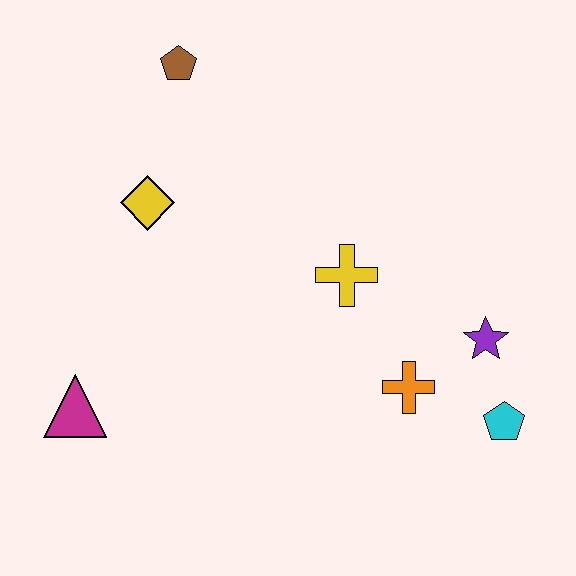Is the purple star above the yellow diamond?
No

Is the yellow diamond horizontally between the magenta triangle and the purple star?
Yes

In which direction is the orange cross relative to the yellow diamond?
The orange cross is to the right of the yellow diamond.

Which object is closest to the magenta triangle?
The yellow diamond is closest to the magenta triangle.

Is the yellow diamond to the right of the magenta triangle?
Yes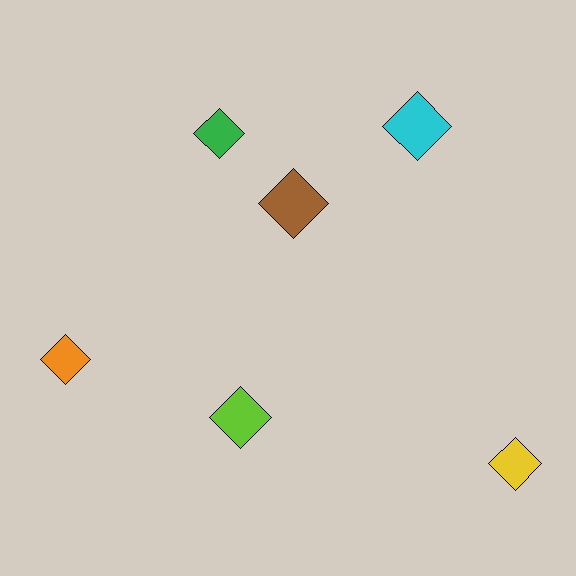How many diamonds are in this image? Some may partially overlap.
There are 6 diamonds.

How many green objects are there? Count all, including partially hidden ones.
There is 1 green object.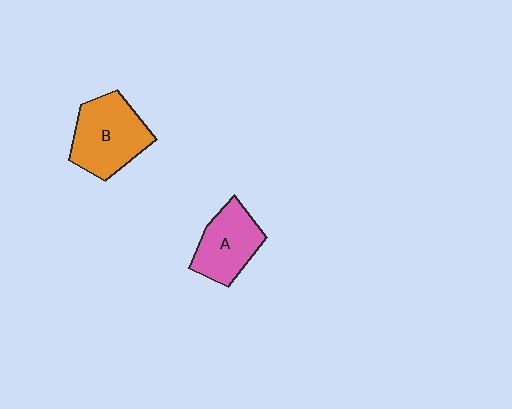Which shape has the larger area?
Shape B (orange).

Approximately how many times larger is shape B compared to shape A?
Approximately 1.3 times.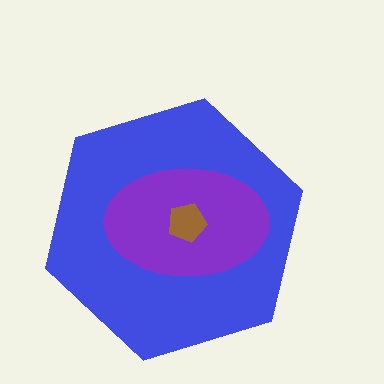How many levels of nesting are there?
3.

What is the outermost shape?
The blue hexagon.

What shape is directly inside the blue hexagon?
The purple ellipse.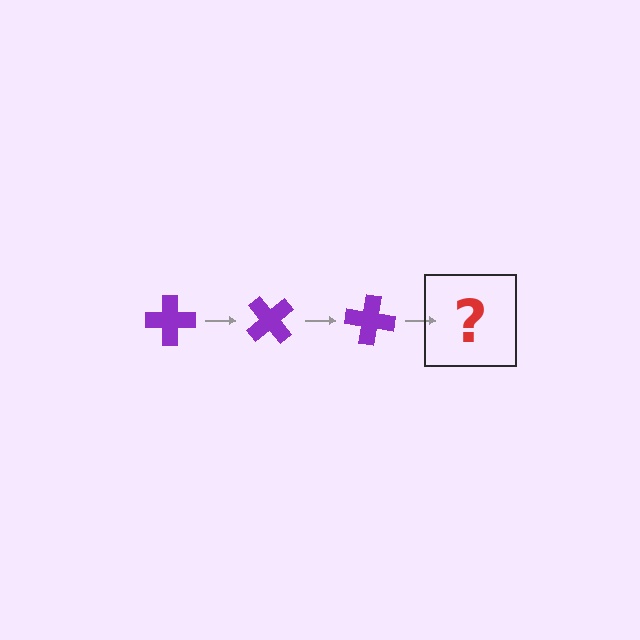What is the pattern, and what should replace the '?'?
The pattern is that the cross rotates 50 degrees each step. The '?' should be a purple cross rotated 150 degrees.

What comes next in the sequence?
The next element should be a purple cross rotated 150 degrees.